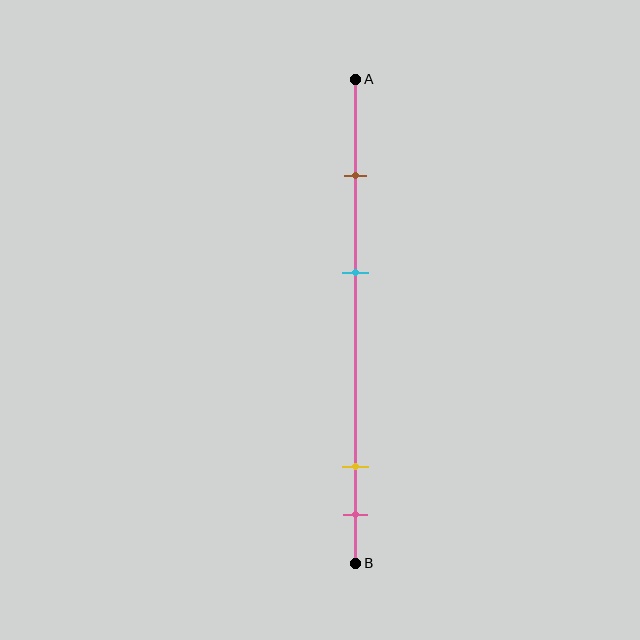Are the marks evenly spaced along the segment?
No, the marks are not evenly spaced.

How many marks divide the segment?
There are 4 marks dividing the segment.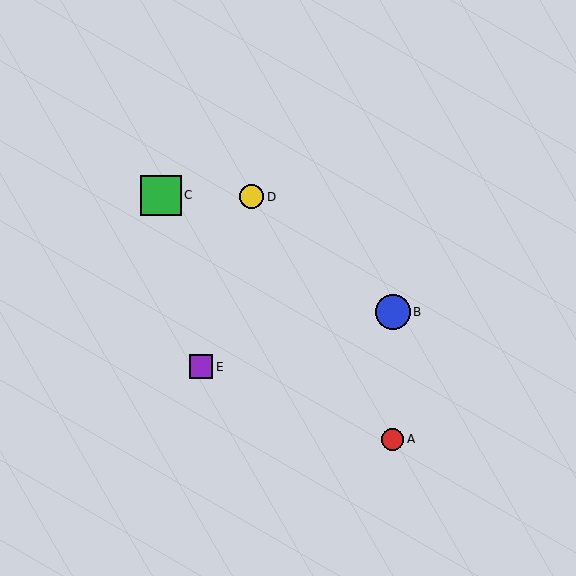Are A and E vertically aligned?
No, A is at x≈393 and E is at x≈201.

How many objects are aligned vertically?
2 objects (A, B) are aligned vertically.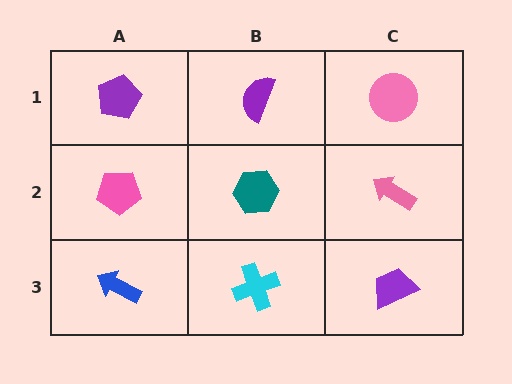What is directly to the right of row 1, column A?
A purple semicircle.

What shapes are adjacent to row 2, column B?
A purple semicircle (row 1, column B), a cyan cross (row 3, column B), a pink pentagon (row 2, column A), a pink arrow (row 2, column C).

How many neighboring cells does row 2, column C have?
3.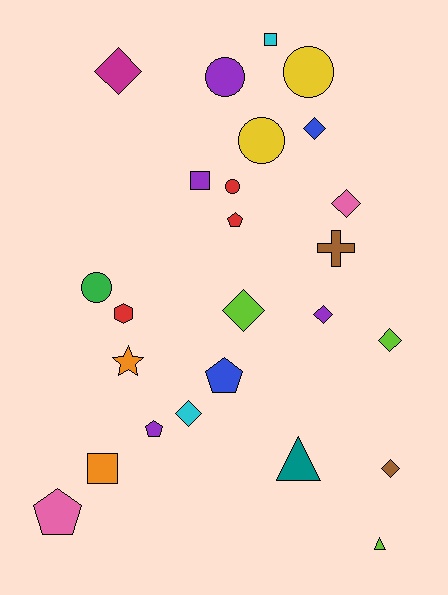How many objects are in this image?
There are 25 objects.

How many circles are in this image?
There are 5 circles.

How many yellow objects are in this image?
There are 2 yellow objects.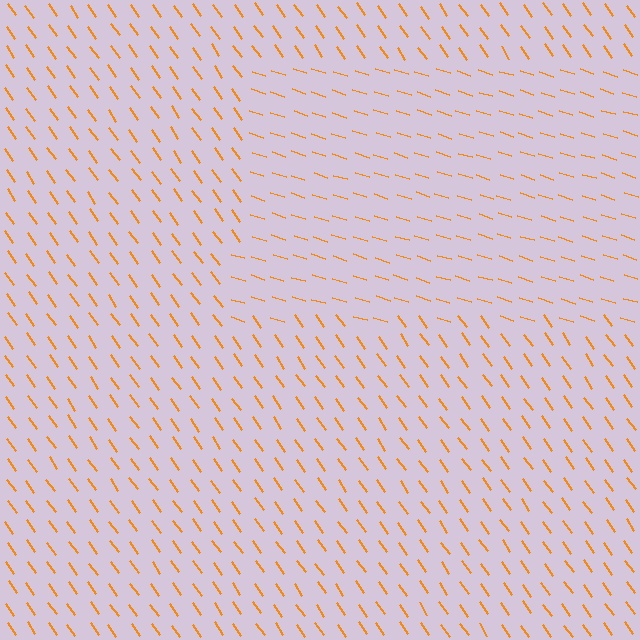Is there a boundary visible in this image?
Yes, there is a texture boundary formed by a change in line orientation.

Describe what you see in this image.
The image is filled with small orange line segments. A rectangle region in the image has lines oriented differently from the surrounding lines, creating a visible texture boundary.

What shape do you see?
I see a rectangle.